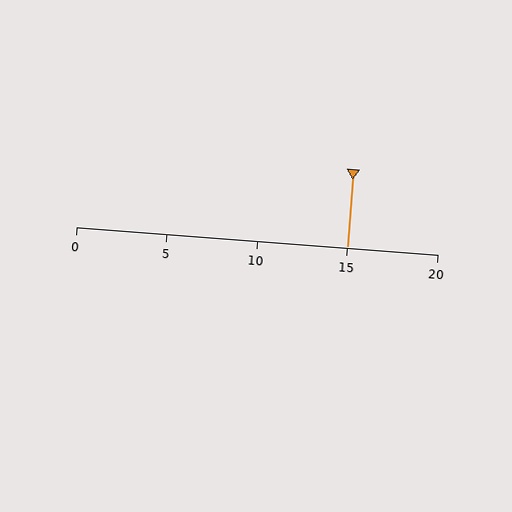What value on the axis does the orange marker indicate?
The marker indicates approximately 15.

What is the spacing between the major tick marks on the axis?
The major ticks are spaced 5 apart.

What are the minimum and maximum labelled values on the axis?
The axis runs from 0 to 20.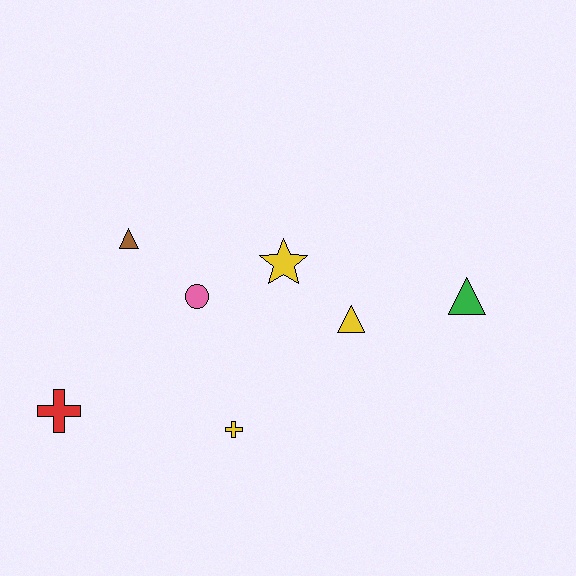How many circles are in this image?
There is 1 circle.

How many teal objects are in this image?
There are no teal objects.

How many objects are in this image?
There are 7 objects.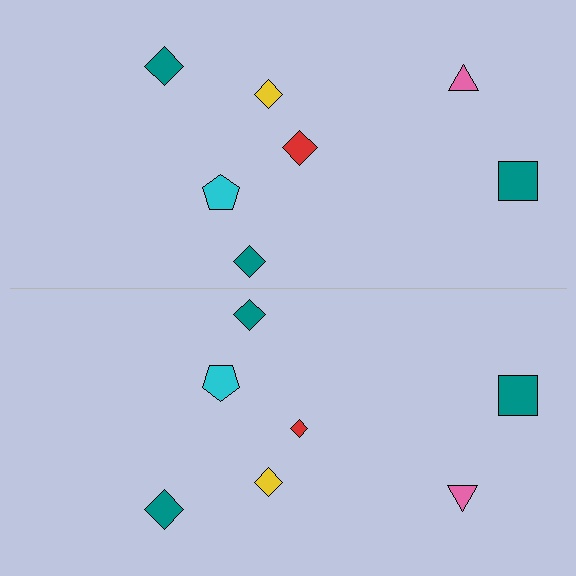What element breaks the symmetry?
The red diamond on the bottom side has a different size than its mirror counterpart.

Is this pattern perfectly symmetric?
No, the pattern is not perfectly symmetric. The red diamond on the bottom side has a different size than its mirror counterpart.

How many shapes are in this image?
There are 14 shapes in this image.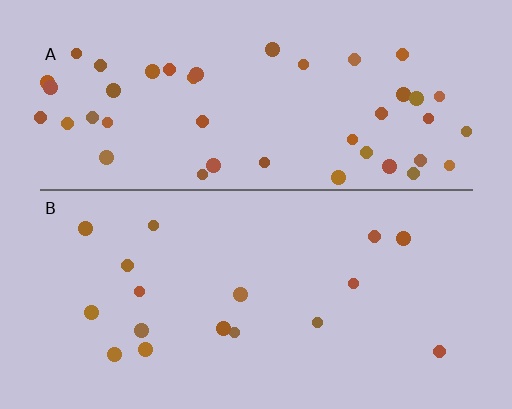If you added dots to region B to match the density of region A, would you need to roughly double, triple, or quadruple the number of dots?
Approximately triple.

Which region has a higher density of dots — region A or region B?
A (the top).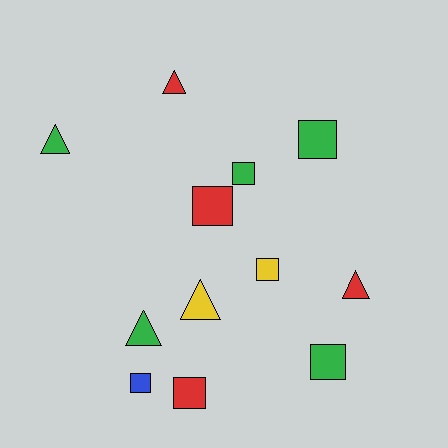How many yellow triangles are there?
There is 1 yellow triangle.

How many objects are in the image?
There are 12 objects.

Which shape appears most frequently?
Square, with 7 objects.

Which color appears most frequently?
Green, with 5 objects.